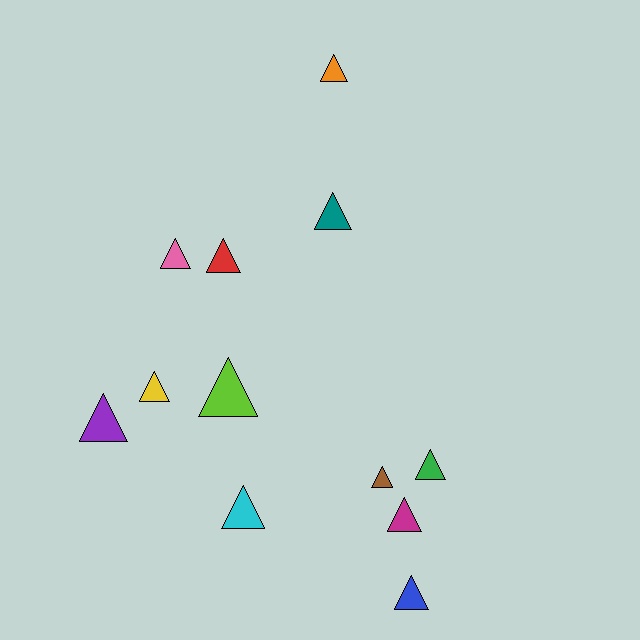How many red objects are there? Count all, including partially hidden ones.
There is 1 red object.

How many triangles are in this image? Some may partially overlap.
There are 12 triangles.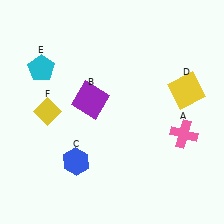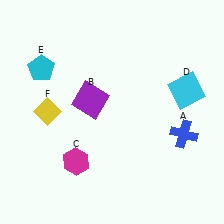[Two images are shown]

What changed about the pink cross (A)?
In Image 1, A is pink. In Image 2, it changed to blue.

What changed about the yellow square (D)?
In Image 1, D is yellow. In Image 2, it changed to cyan.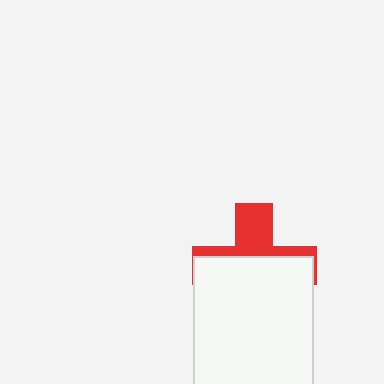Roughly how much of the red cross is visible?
A small part of it is visible (roughly 37%).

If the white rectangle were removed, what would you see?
You would see the complete red cross.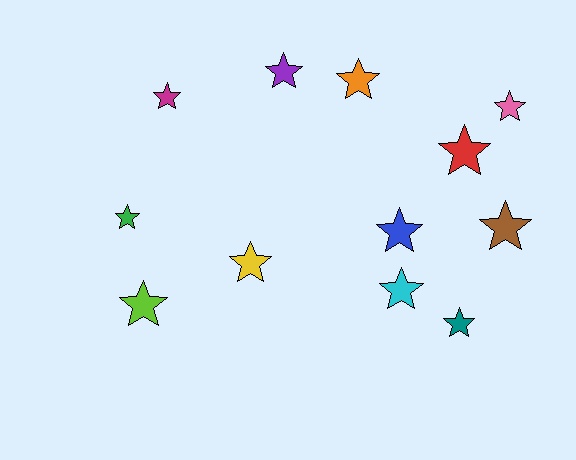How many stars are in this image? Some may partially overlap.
There are 12 stars.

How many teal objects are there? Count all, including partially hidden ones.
There is 1 teal object.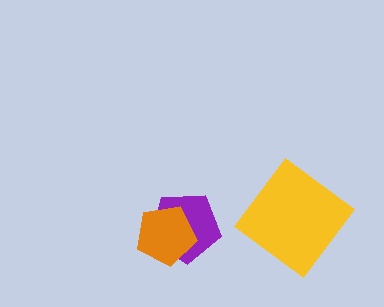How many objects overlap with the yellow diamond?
0 objects overlap with the yellow diamond.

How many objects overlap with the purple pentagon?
1 object overlaps with the purple pentagon.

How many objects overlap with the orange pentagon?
1 object overlaps with the orange pentagon.